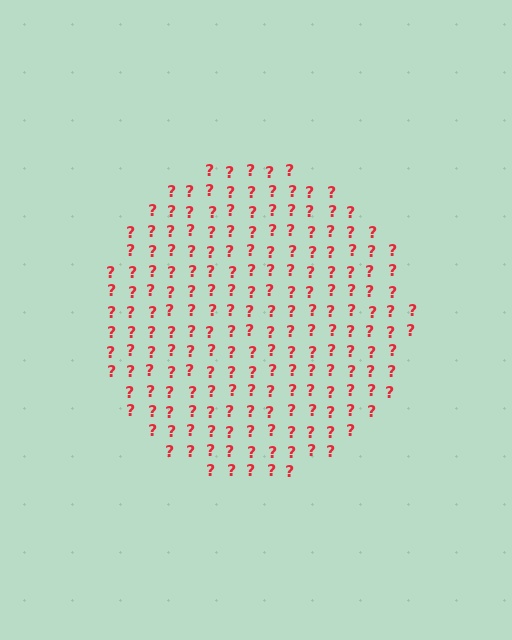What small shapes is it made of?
It is made of small question marks.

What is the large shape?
The large shape is a circle.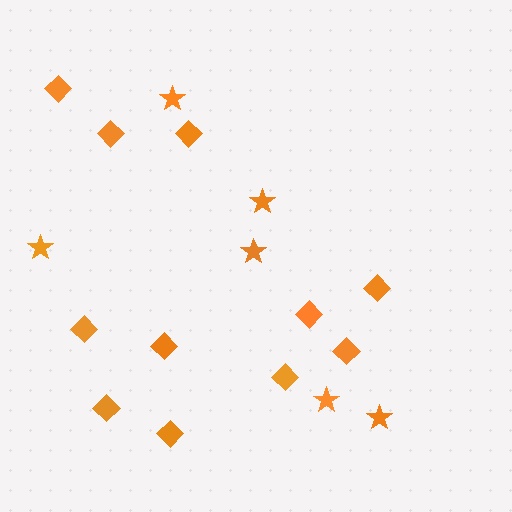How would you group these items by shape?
There are 2 groups: one group of stars (6) and one group of diamonds (11).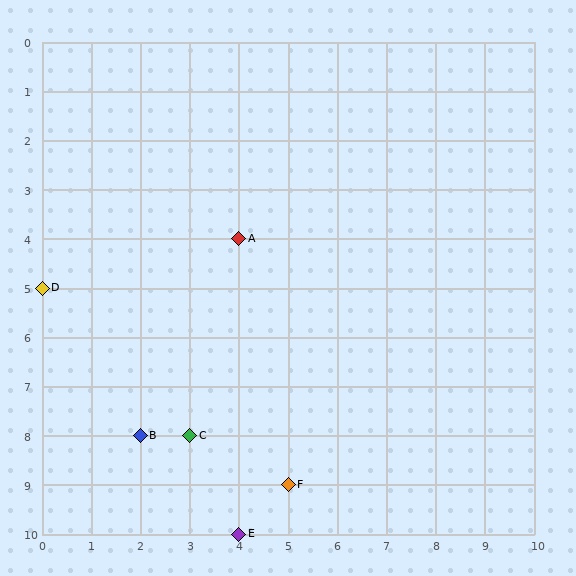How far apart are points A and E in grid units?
Points A and E are 6 rows apart.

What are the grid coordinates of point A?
Point A is at grid coordinates (4, 4).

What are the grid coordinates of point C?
Point C is at grid coordinates (3, 8).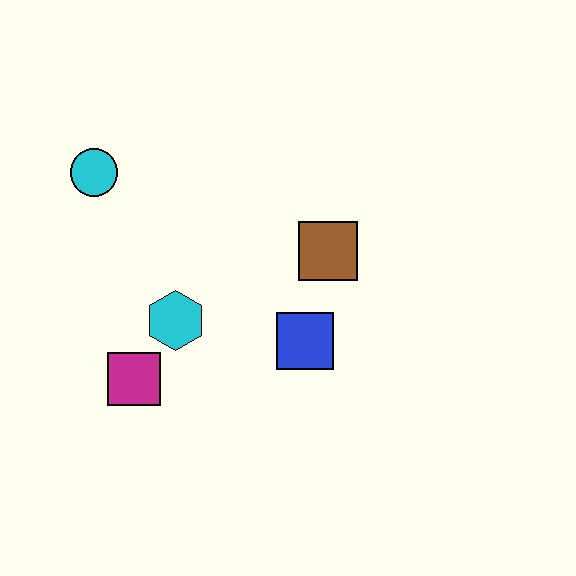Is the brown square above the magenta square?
Yes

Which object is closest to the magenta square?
The cyan hexagon is closest to the magenta square.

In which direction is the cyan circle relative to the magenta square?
The cyan circle is above the magenta square.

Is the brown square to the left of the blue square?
No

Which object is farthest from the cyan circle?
The blue square is farthest from the cyan circle.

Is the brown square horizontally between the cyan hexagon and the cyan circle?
No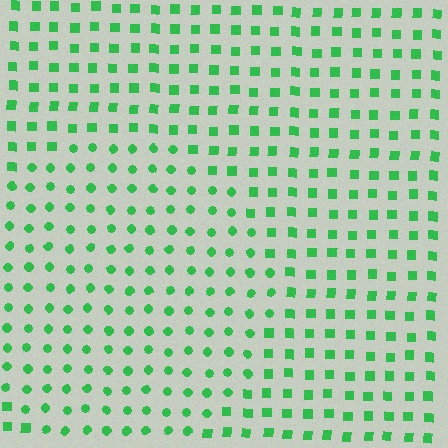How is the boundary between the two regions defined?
The boundary is defined by a change in element shape: circles inside vs. squares outside. All elements share the same color and spacing.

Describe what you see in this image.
The image is filled with small green elements arranged in a uniform grid. A circle-shaped region contains circles, while the surrounding area contains squares. The boundary is defined purely by the change in element shape.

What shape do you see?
I see a circle.